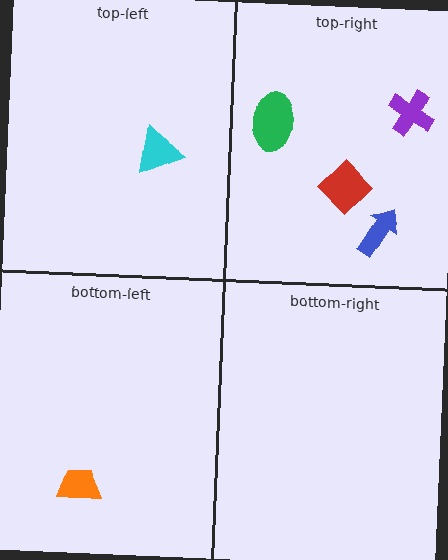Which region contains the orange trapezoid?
The bottom-left region.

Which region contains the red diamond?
The top-right region.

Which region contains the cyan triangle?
The top-left region.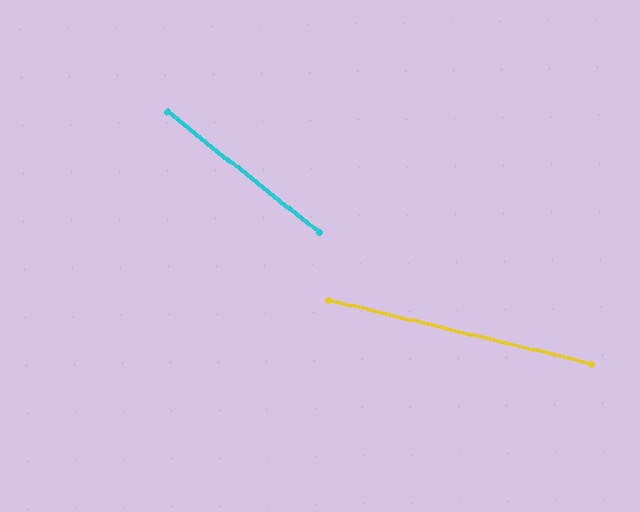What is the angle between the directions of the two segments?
Approximately 25 degrees.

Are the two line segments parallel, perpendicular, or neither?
Neither parallel nor perpendicular — they differ by about 25°.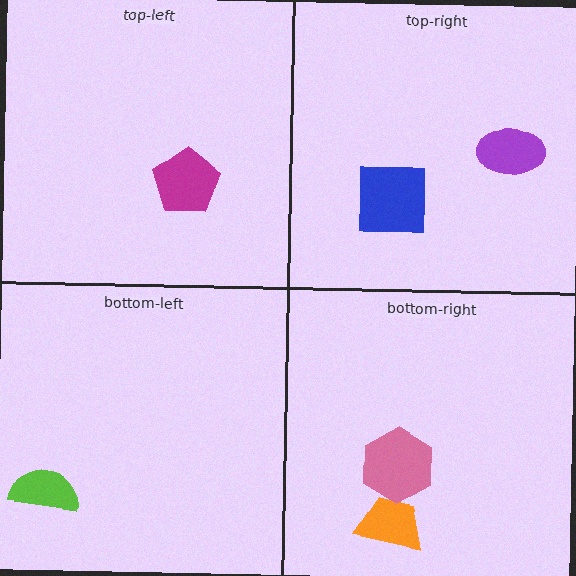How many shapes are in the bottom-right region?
2.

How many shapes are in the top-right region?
2.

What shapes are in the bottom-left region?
The lime semicircle.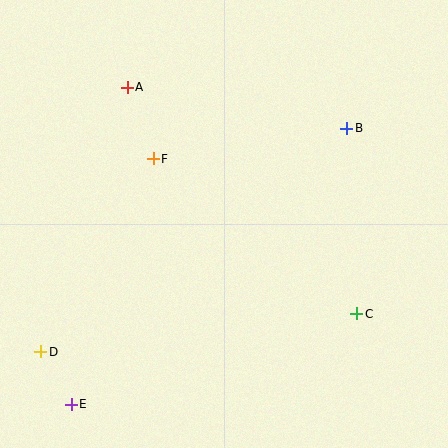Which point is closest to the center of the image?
Point F at (153, 159) is closest to the center.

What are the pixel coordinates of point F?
Point F is at (153, 159).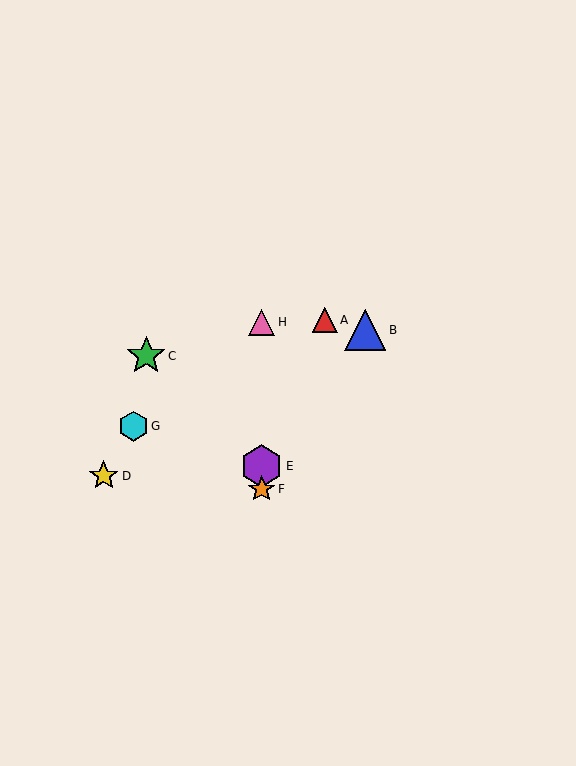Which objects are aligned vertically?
Objects E, F, H are aligned vertically.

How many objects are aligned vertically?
3 objects (E, F, H) are aligned vertically.